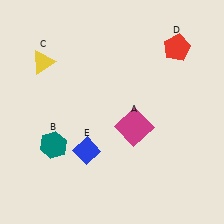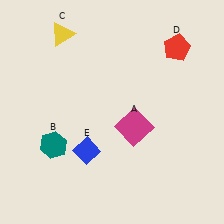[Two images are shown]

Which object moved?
The yellow triangle (C) moved up.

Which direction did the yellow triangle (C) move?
The yellow triangle (C) moved up.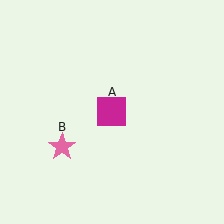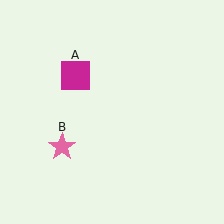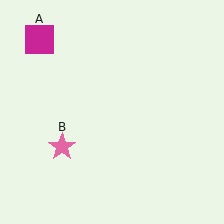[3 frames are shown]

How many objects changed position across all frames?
1 object changed position: magenta square (object A).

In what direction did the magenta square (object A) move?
The magenta square (object A) moved up and to the left.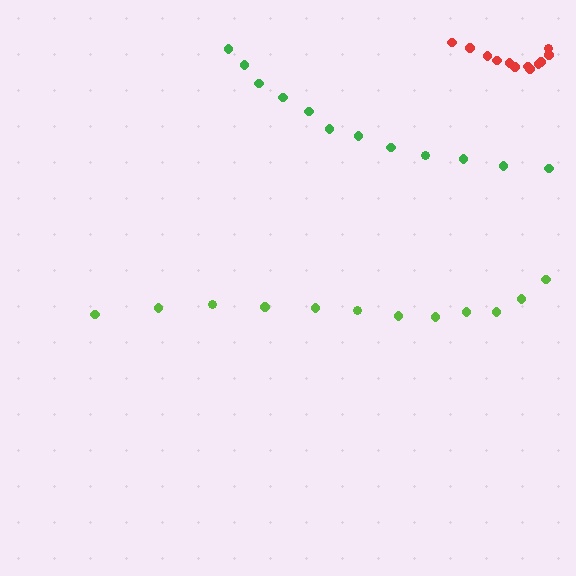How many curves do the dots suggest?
There are 3 distinct paths.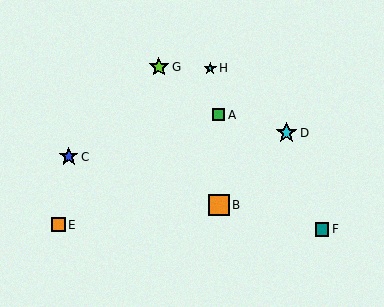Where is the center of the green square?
The center of the green square is at (218, 115).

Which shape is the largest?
The orange square (labeled B) is the largest.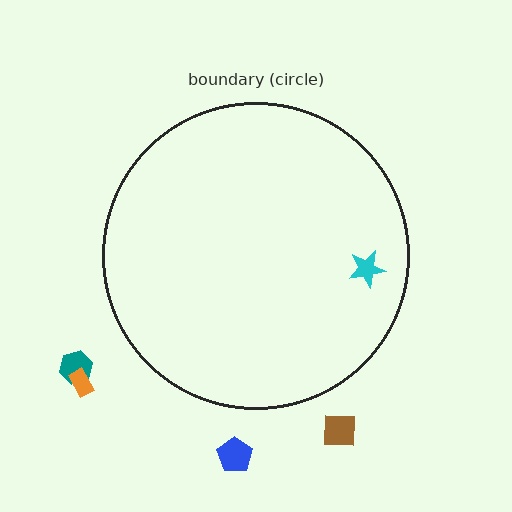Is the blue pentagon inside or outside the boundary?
Outside.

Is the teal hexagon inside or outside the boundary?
Outside.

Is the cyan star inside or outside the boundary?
Inside.